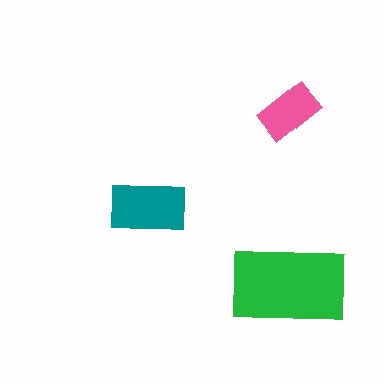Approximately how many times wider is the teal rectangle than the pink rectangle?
About 1.5 times wider.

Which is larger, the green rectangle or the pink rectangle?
The green one.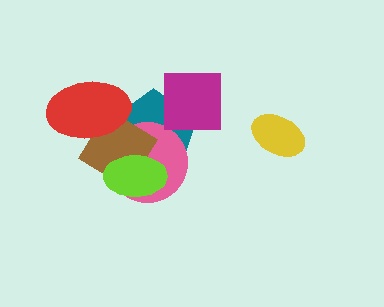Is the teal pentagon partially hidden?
Yes, it is partially covered by another shape.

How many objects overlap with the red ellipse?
2 objects overlap with the red ellipse.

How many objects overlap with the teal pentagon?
5 objects overlap with the teal pentagon.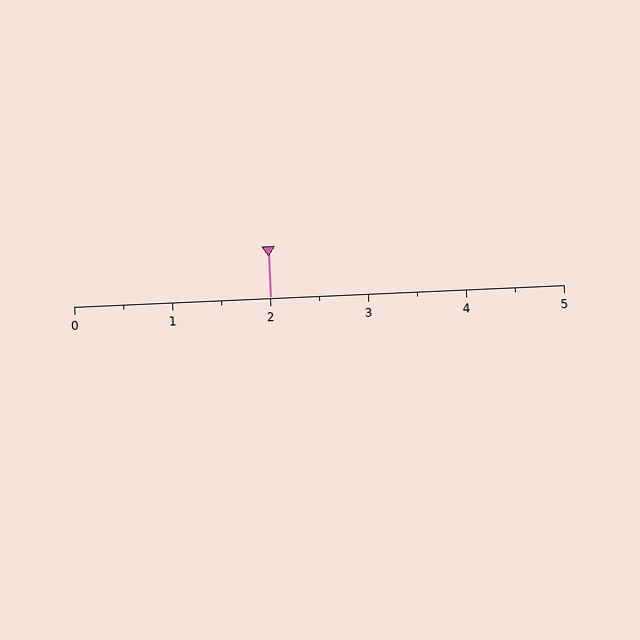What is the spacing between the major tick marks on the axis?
The major ticks are spaced 1 apart.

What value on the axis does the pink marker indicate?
The marker indicates approximately 2.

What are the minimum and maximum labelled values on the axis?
The axis runs from 0 to 5.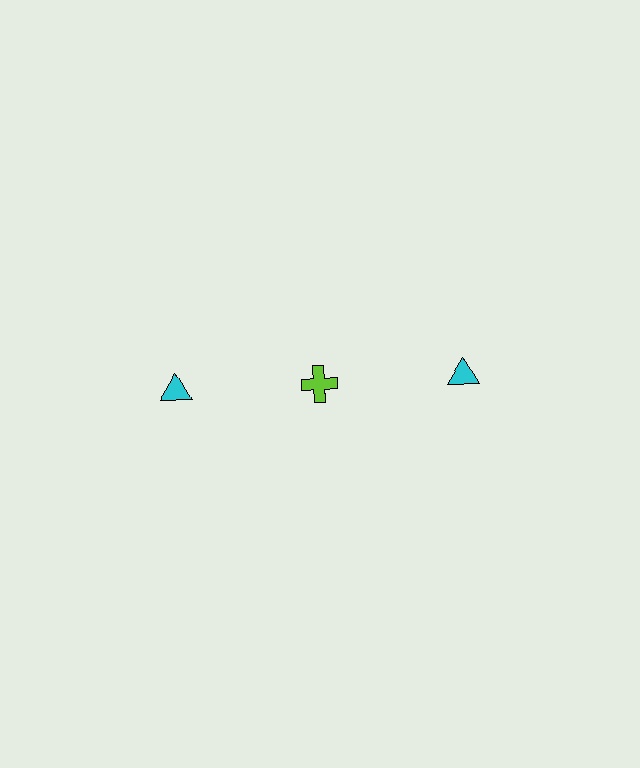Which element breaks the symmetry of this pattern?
The lime cross in the top row, second from left column breaks the symmetry. All other shapes are cyan triangles.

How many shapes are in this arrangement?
There are 3 shapes arranged in a grid pattern.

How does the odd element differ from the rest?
It differs in both color (lime instead of cyan) and shape (cross instead of triangle).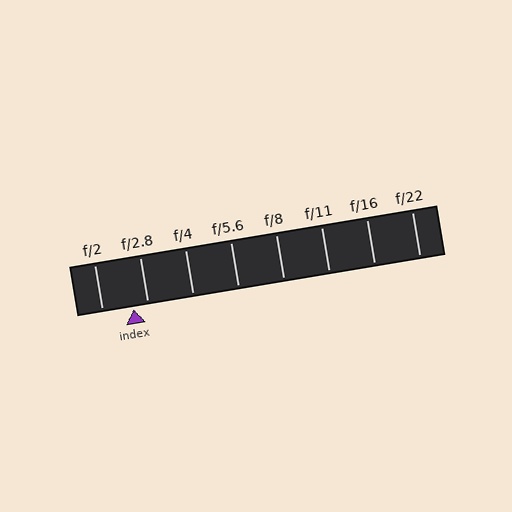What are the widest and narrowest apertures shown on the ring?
The widest aperture shown is f/2 and the narrowest is f/22.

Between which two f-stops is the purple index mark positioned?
The index mark is between f/2 and f/2.8.